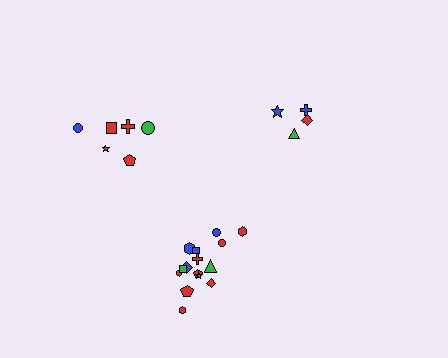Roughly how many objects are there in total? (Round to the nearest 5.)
Roughly 25 objects in total.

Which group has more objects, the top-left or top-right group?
The top-left group.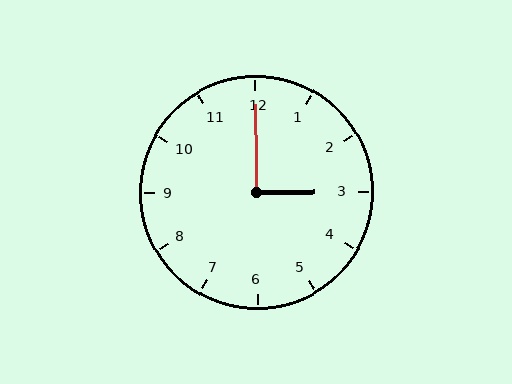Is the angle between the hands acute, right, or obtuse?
It is right.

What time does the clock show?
3:00.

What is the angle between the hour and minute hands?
Approximately 90 degrees.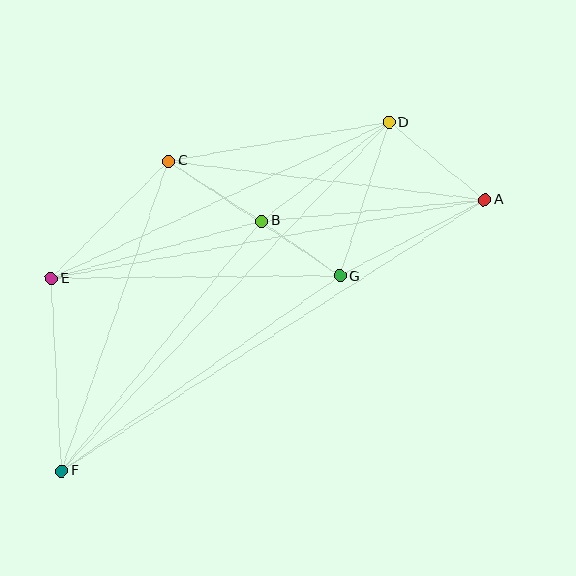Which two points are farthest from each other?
Points A and F are farthest from each other.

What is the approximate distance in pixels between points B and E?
The distance between B and E is approximately 218 pixels.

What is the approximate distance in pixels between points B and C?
The distance between B and C is approximately 111 pixels.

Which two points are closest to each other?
Points B and G are closest to each other.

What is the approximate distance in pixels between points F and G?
The distance between F and G is approximately 339 pixels.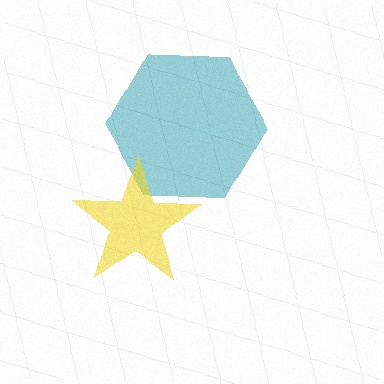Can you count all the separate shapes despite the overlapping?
Yes, there are 2 separate shapes.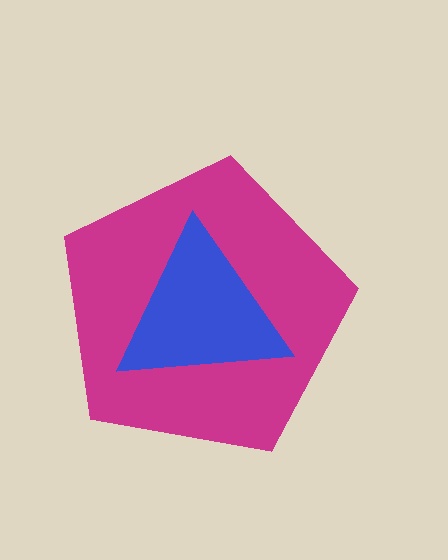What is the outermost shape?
The magenta pentagon.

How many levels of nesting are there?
2.